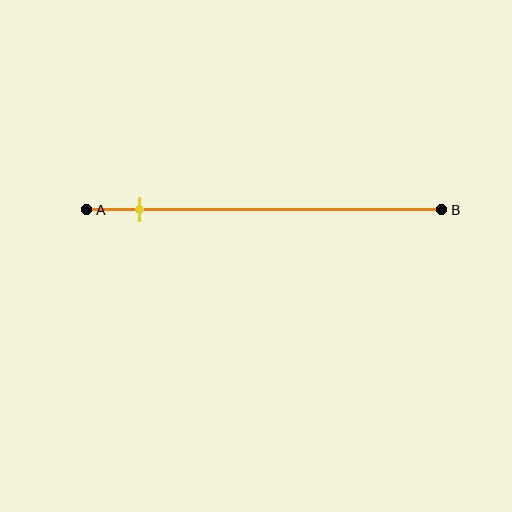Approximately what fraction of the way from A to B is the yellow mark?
The yellow mark is approximately 15% of the way from A to B.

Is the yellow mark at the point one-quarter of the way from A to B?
No, the mark is at about 15% from A, not at the 25% one-quarter point.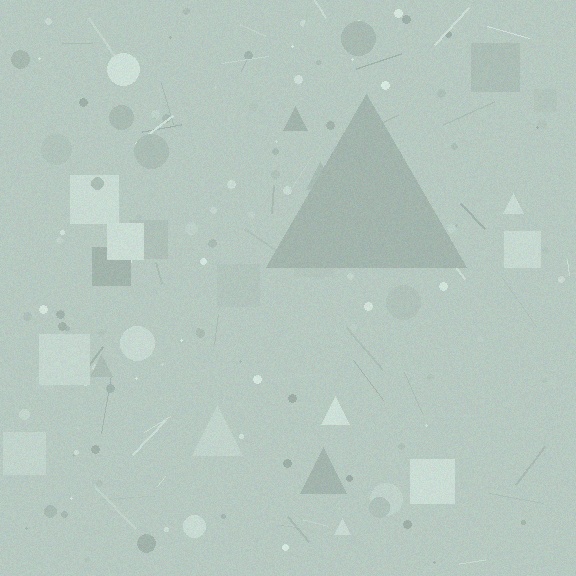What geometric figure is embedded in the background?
A triangle is embedded in the background.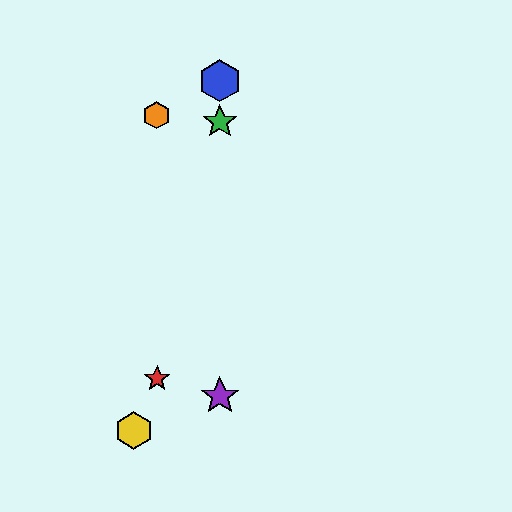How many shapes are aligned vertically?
3 shapes (the blue hexagon, the green star, the purple star) are aligned vertically.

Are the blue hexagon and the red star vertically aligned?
No, the blue hexagon is at x≈220 and the red star is at x≈157.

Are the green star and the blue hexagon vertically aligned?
Yes, both are at x≈220.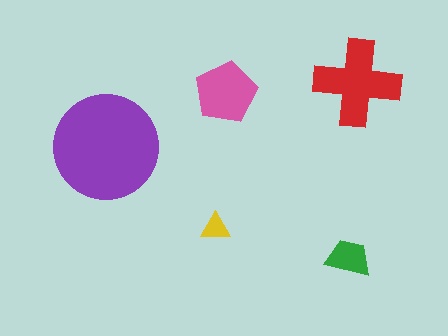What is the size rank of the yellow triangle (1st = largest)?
5th.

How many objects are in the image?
There are 5 objects in the image.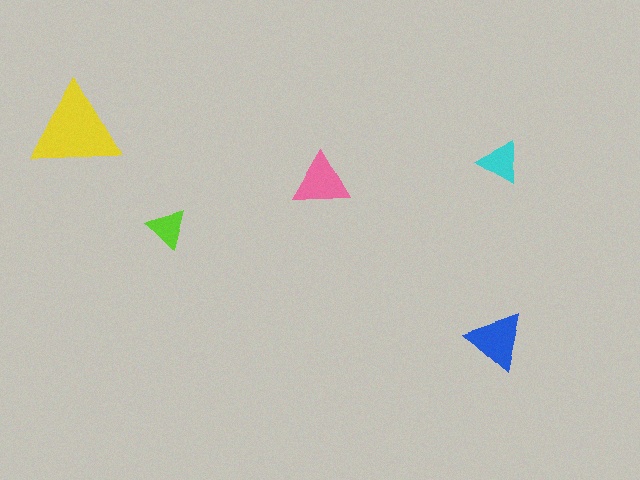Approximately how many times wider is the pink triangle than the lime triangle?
About 1.5 times wider.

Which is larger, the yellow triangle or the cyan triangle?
The yellow one.